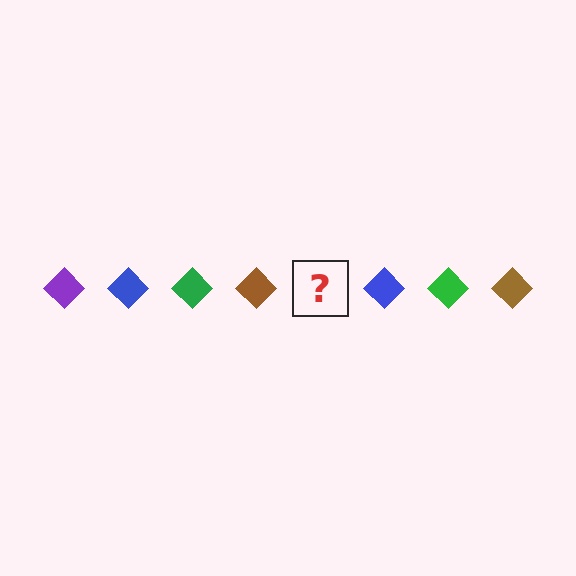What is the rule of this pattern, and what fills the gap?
The rule is that the pattern cycles through purple, blue, green, brown diamonds. The gap should be filled with a purple diamond.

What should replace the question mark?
The question mark should be replaced with a purple diamond.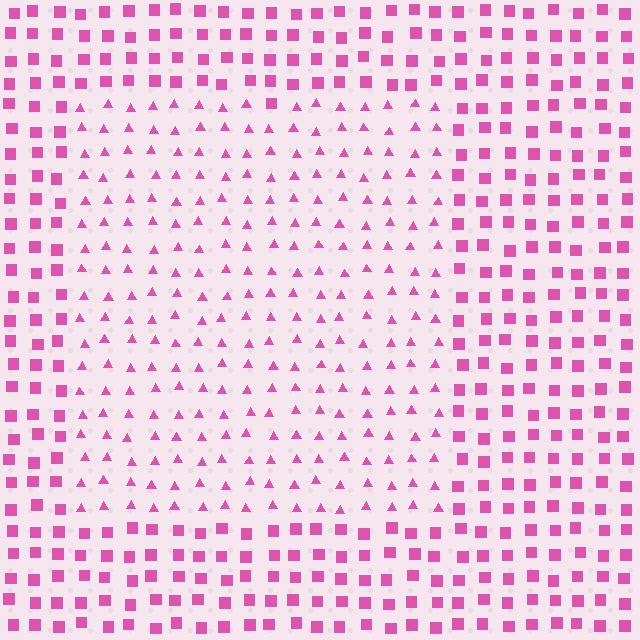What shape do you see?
I see a rectangle.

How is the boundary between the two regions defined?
The boundary is defined by a change in element shape: triangles inside vs. squares outside. All elements share the same color and spacing.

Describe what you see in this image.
The image is filled with small pink elements arranged in a uniform grid. A rectangle-shaped region contains triangles, while the surrounding area contains squares. The boundary is defined purely by the change in element shape.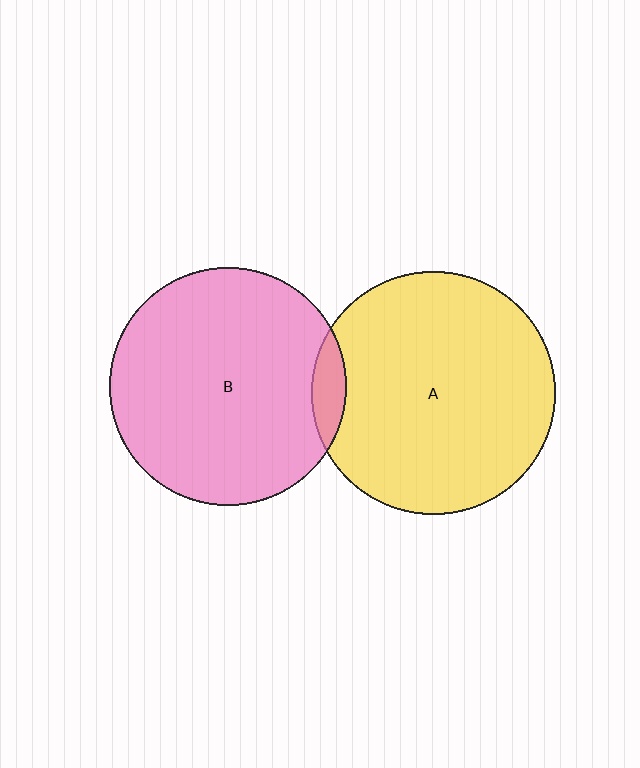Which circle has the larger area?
Circle A (yellow).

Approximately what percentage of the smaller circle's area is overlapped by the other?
Approximately 5%.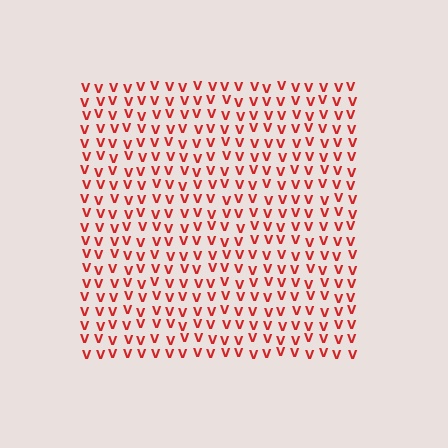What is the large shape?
The large shape is a square.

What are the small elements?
The small elements are letter V's.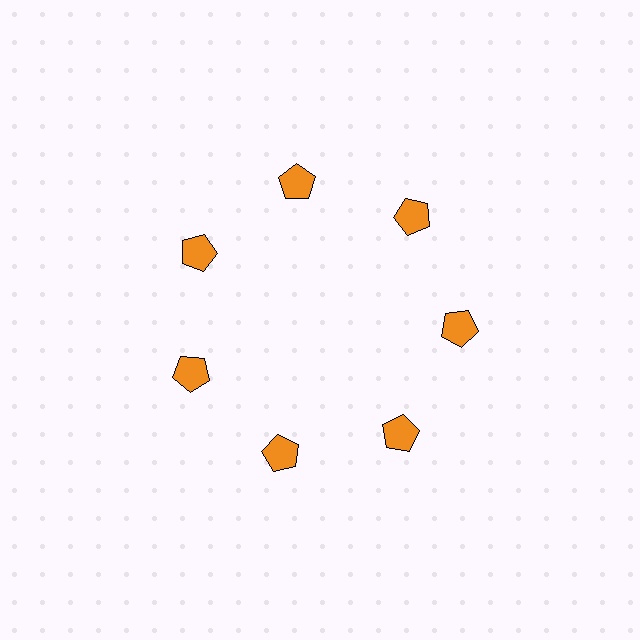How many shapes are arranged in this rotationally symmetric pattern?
There are 7 shapes, arranged in 7 groups of 1.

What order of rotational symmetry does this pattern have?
This pattern has 7-fold rotational symmetry.